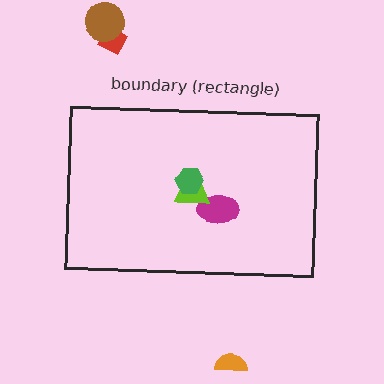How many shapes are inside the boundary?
3 inside, 3 outside.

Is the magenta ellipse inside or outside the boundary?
Inside.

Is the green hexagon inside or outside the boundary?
Inside.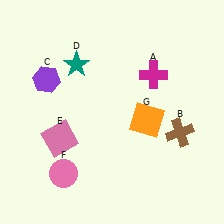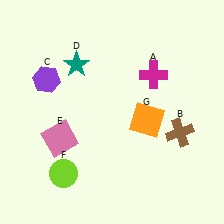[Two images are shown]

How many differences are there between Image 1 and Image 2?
There is 1 difference between the two images.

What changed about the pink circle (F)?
In Image 1, F is pink. In Image 2, it changed to lime.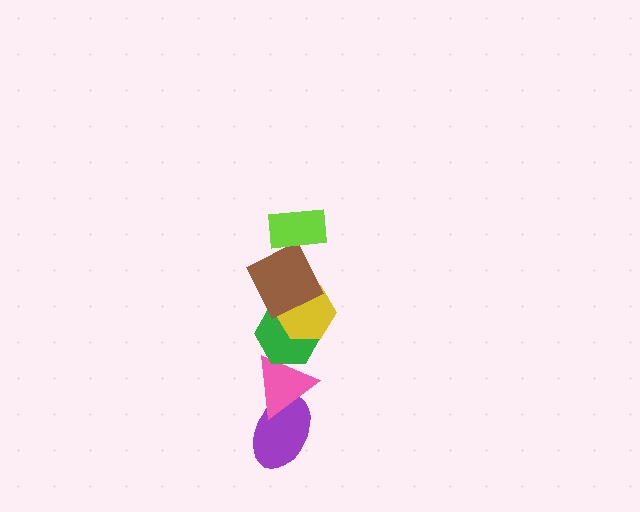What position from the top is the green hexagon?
The green hexagon is 4th from the top.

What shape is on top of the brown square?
The lime rectangle is on top of the brown square.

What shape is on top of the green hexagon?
The yellow hexagon is on top of the green hexagon.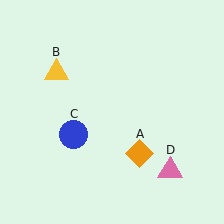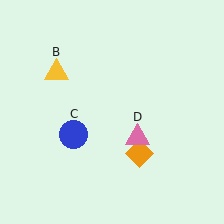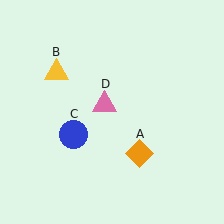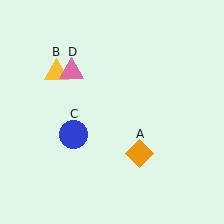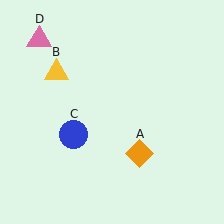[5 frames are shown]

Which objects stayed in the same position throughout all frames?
Orange diamond (object A) and yellow triangle (object B) and blue circle (object C) remained stationary.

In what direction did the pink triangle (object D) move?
The pink triangle (object D) moved up and to the left.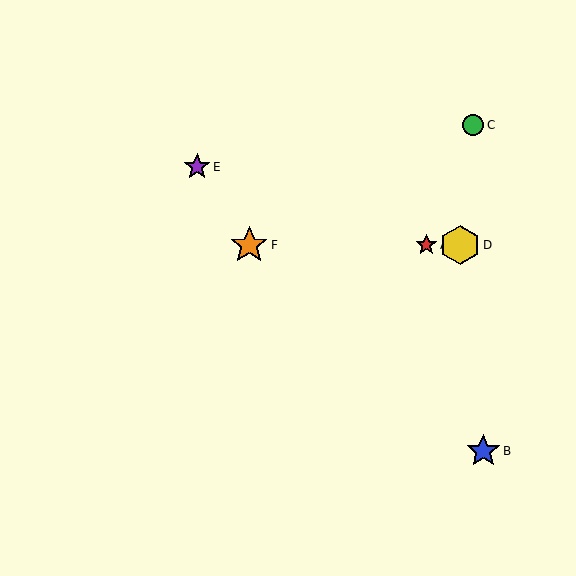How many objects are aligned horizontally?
3 objects (A, D, F) are aligned horizontally.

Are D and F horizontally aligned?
Yes, both are at y≈245.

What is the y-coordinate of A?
Object A is at y≈245.